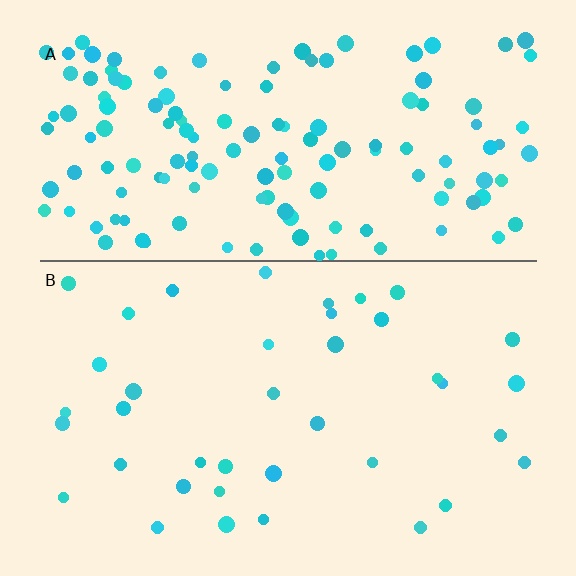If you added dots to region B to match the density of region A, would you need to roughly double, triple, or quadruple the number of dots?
Approximately quadruple.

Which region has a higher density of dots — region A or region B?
A (the top).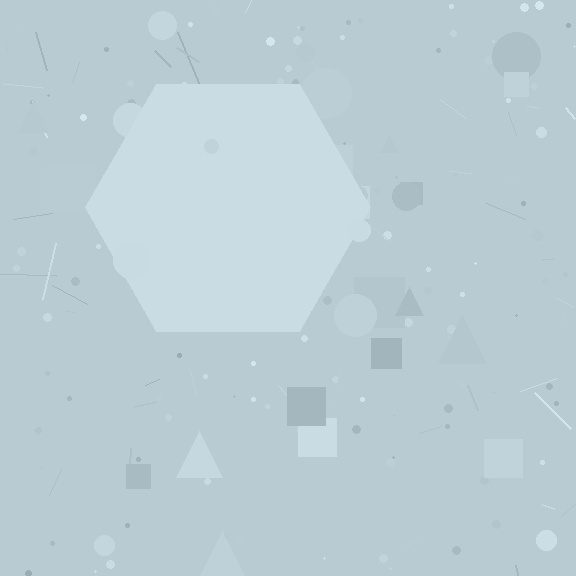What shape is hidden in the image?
A hexagon is hidden in the image.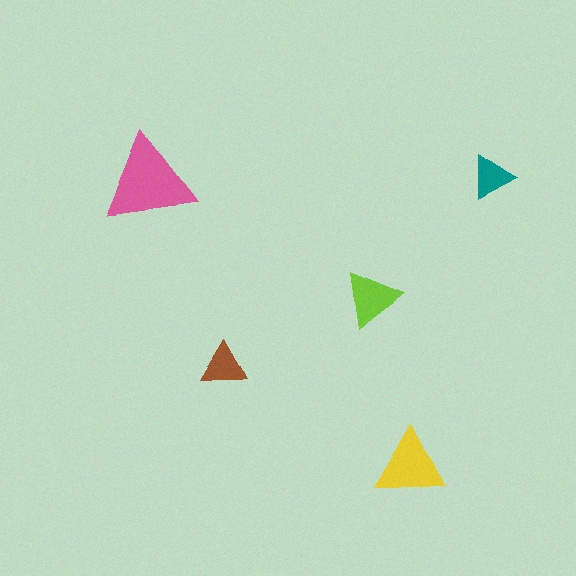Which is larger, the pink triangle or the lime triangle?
The pink one.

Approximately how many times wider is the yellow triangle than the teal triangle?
About 1.5 times wider.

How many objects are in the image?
There are 5 objects in the image.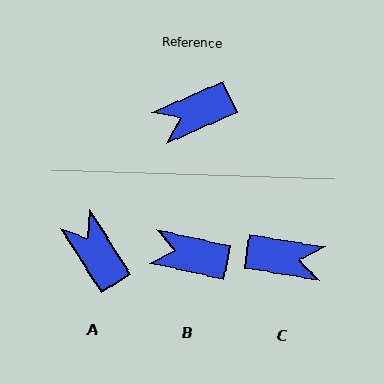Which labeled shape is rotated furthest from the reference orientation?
C, about 147 degrees away.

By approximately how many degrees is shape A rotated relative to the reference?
Approximately 81 degrees clockwise.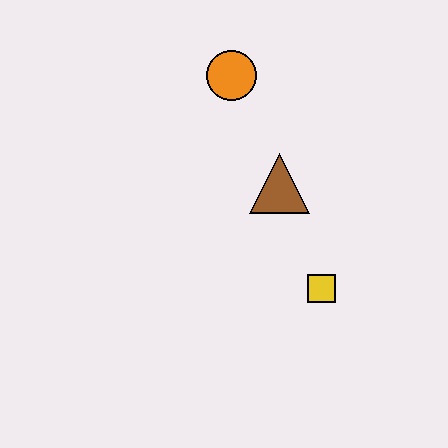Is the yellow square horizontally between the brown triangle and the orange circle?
No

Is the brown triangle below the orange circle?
Yes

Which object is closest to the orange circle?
The brown triangle is closest to the orange circle.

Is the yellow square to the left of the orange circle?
No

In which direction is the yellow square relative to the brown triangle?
The yellow square is below the brown triangle.